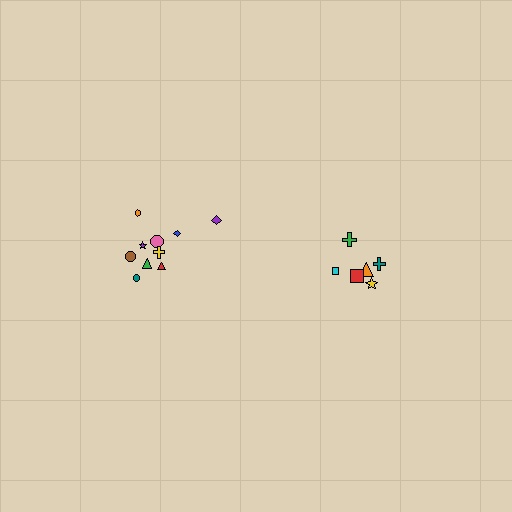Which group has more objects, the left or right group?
The left group.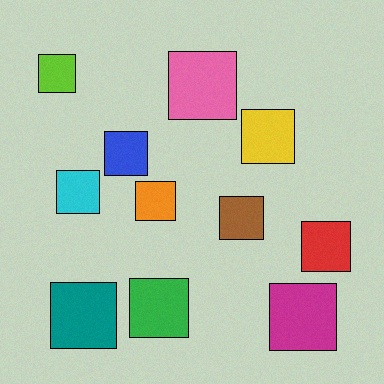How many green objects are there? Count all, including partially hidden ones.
There is 1 green object.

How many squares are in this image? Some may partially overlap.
There are 11 squares.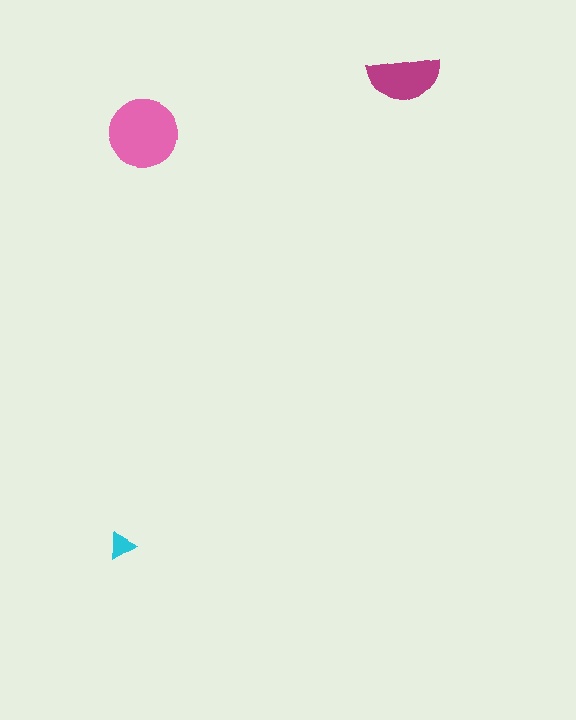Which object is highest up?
The magenta semicircle is topmost.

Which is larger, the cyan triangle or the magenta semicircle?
The magenta semicircle.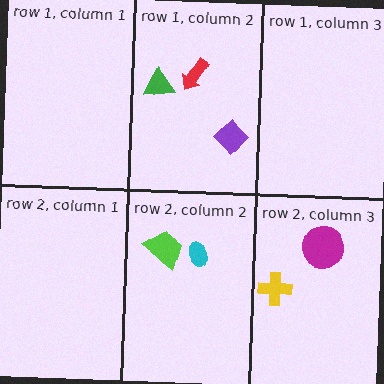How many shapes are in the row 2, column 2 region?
2.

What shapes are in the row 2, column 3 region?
The magenta circle, the yellow cross.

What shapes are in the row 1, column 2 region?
The red arrow, the purple diamond, the green triangle.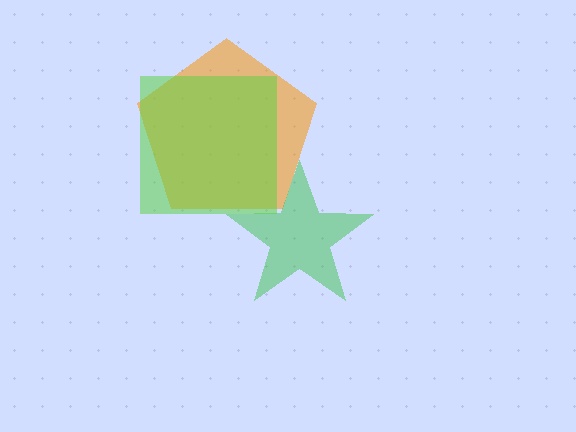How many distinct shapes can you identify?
There are 3 distinct shapes: an orange pentagon, a green star, a lime square.